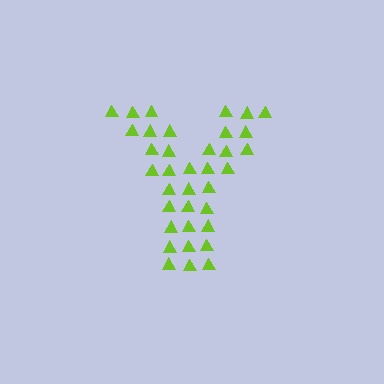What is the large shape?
The large shape is the letter Y.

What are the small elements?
The small elements are triangles.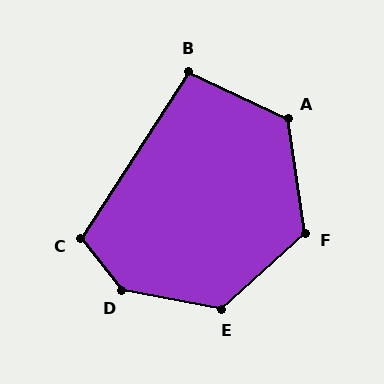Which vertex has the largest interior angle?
D, at approximately 139 degrees.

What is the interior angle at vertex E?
Approximately 127 degrees (obtuse).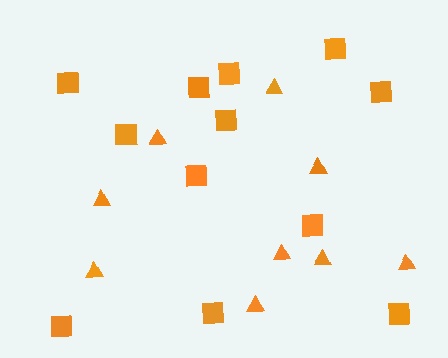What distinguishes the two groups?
There are 2 groups: one group of triangles (9) and one group of squares (12).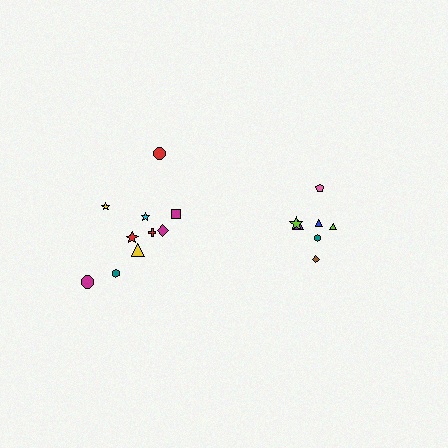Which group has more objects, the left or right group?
The left group.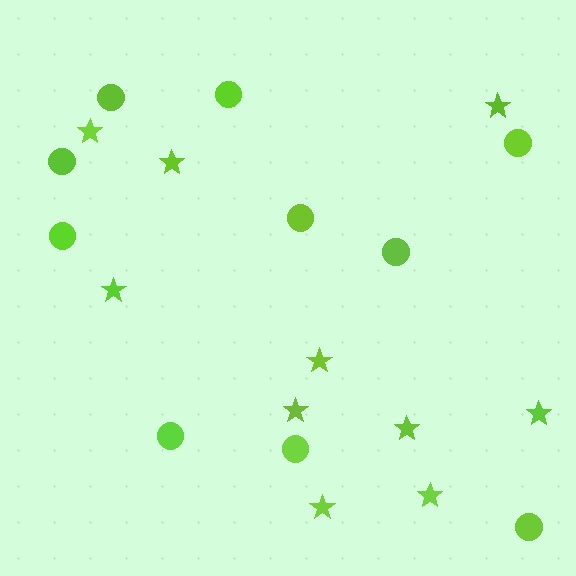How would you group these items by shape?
There are 2 groups: one group of circles (10) and one group of stars (10).